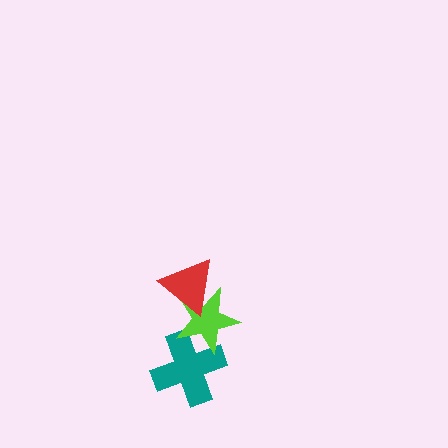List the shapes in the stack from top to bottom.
From top to bottom: the red triangle, the lime star, the teal cross.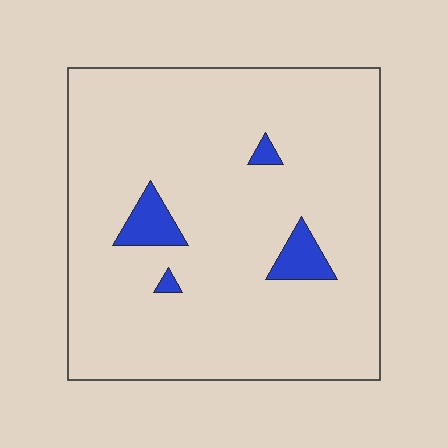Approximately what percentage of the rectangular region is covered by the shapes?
Approximately 5%.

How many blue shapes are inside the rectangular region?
4.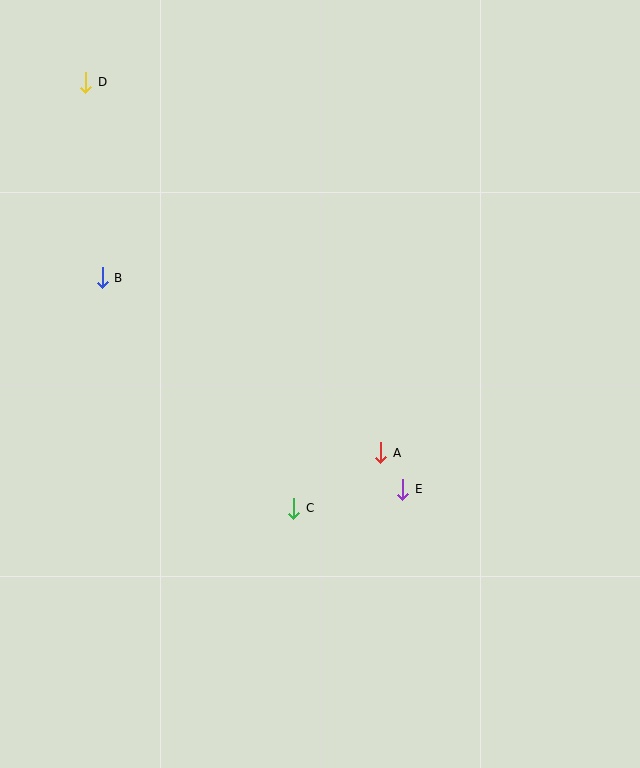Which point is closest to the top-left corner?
Point D is closest to the top-left corner.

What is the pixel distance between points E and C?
The distance between E and C is 111 pixels.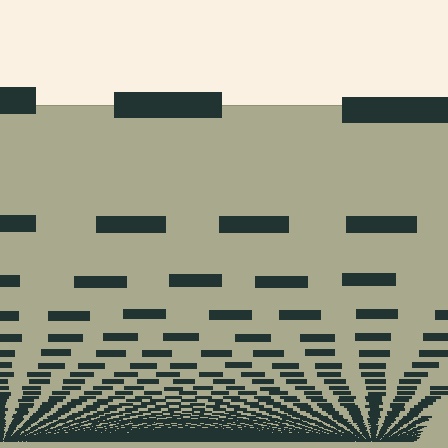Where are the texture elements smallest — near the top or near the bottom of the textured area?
Near the bottom.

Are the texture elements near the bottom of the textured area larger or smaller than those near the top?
Smaller. The gradient is inverted — elements near the bottom are smaller and denser.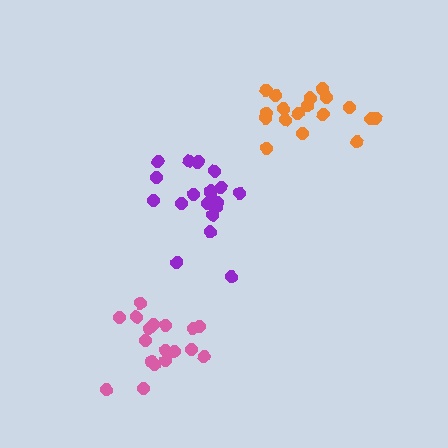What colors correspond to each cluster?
The clusters are colored: pink, orange, purple.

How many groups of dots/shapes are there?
There are 3 groups.